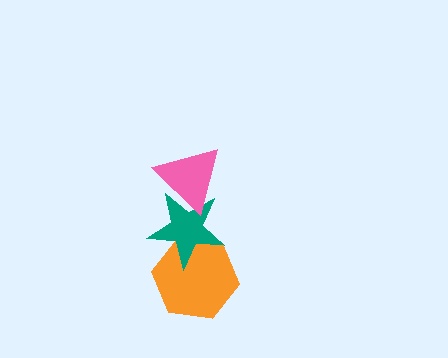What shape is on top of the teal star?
The pink triangle is on top of the teal star.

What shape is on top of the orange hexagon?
The teal star is on top of the orange hexagon.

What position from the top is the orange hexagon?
The orange hexagon is 3rd from the top.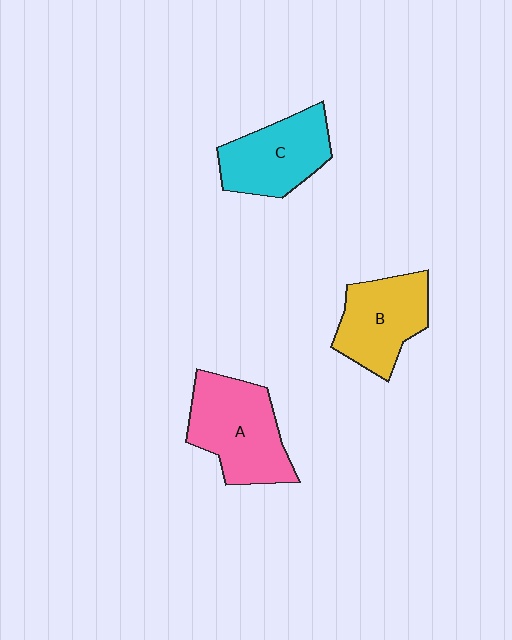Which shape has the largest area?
Shape A (pink).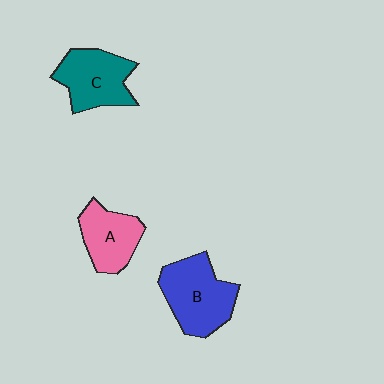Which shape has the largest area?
Shape B (blue).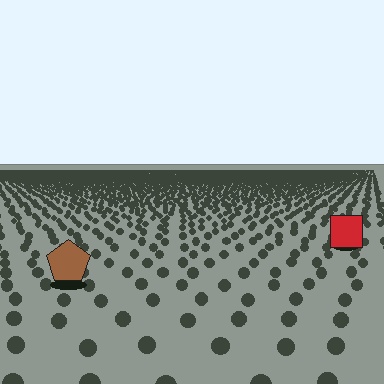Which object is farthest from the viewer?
The red square is farthest from the viewer. It appears smaller and the ground texture around it is denser.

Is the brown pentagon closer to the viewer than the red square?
Yes. The brown pentagon is closer — you can tell from the texture gradient: the ground texture is coarser near it.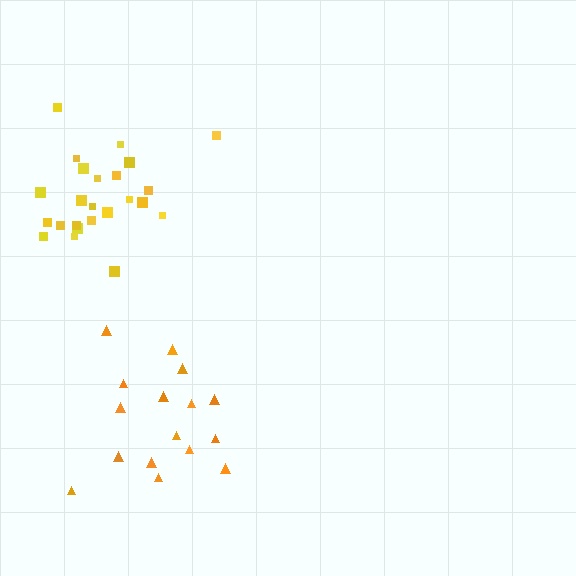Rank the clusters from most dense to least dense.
yellow, orange.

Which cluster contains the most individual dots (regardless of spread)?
Yellow (25).